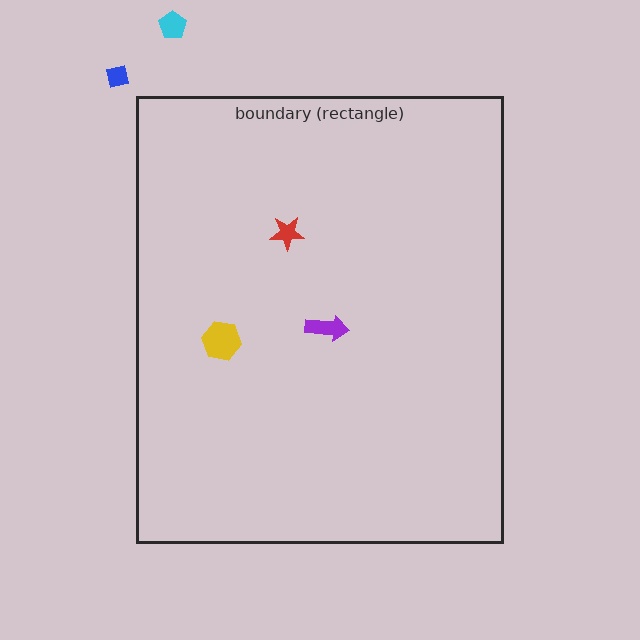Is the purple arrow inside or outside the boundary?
Inside.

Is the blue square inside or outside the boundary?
Outside.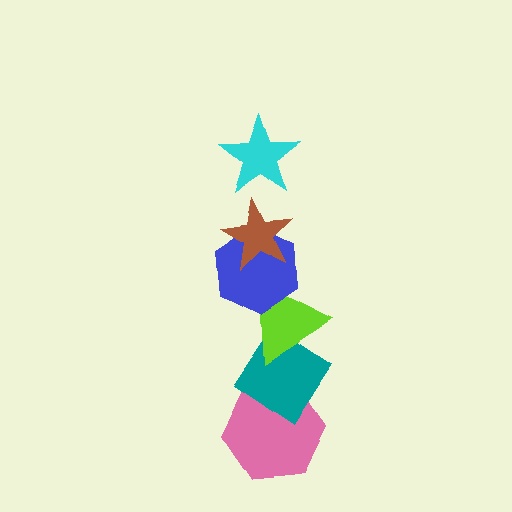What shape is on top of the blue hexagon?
The brown star is on top of the blue hexagon.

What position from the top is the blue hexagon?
The blue hexagon is 3rd from the top.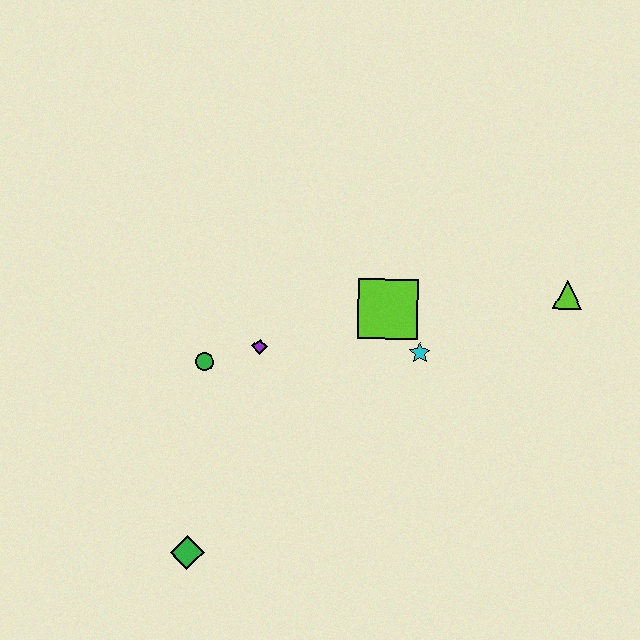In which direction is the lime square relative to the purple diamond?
The lime square is to the right of the purple diamond.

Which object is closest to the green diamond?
The green circle is closest to the green diamond.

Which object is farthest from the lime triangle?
The green diamond is farthest from the lime triangle.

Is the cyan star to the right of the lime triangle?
No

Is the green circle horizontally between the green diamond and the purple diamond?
Yes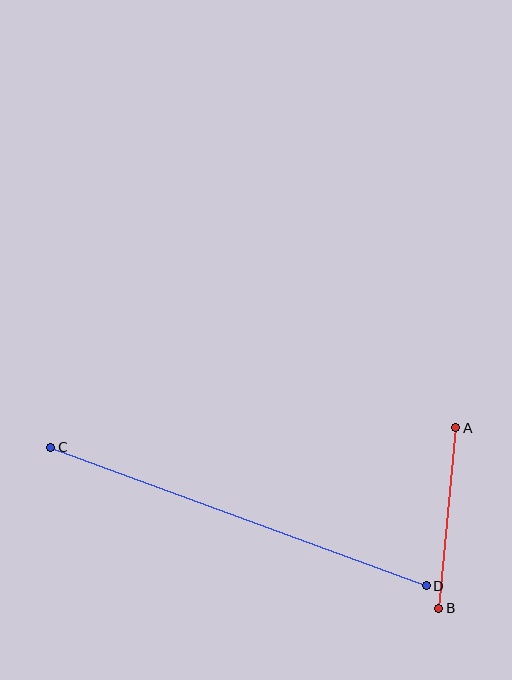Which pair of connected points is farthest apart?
Points C and D are farthest apart.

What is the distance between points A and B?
The distance is approximately 182 pixels.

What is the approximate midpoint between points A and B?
The midpoint is at approximately (447, 518) pixels.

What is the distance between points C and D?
The distance is approximately 400 pixels.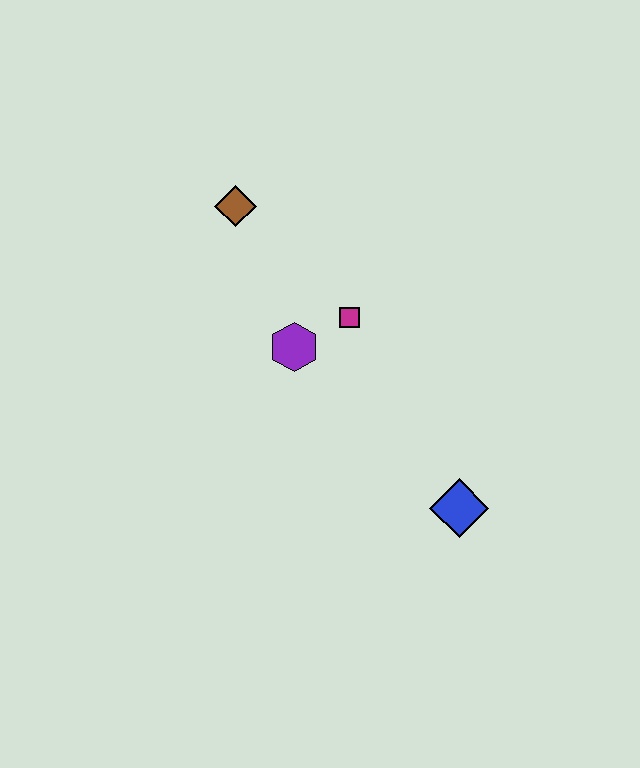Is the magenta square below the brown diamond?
Yes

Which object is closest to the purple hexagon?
The magenta square is closest to the purple hexagon.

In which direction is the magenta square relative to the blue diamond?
The magenta square is above the blue diamond.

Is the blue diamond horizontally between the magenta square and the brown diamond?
No